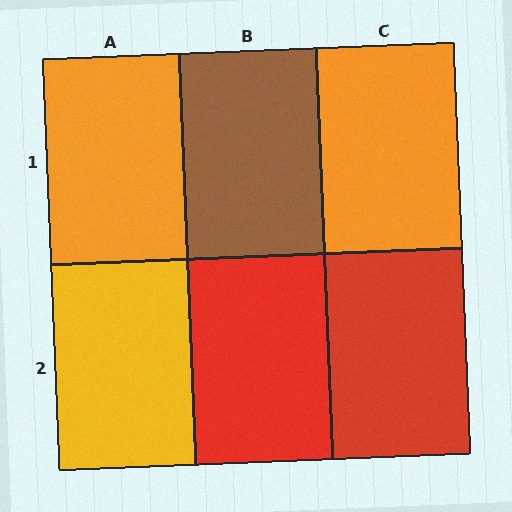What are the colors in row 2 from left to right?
Yellow, red, red.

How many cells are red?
2 cells are red.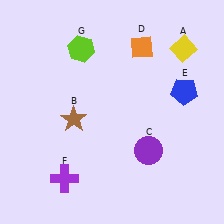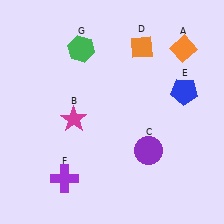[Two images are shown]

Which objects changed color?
A changed from yellow to orange. B changed from brown to magenta. G changed from lime to green.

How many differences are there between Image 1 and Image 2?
There are 3 differences between the two images.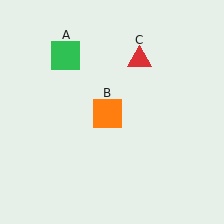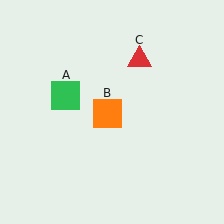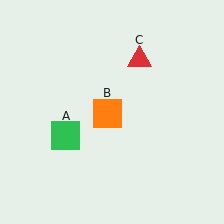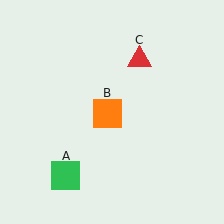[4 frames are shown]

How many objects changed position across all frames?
1 object changed position: green square (object A).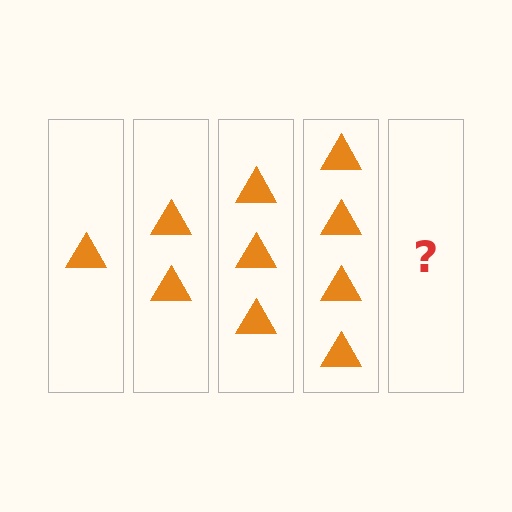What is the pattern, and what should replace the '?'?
The pattern is that each step adds one more triangle. The '?' should be 5 triangles.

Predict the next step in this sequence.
The next step is 5 triangles.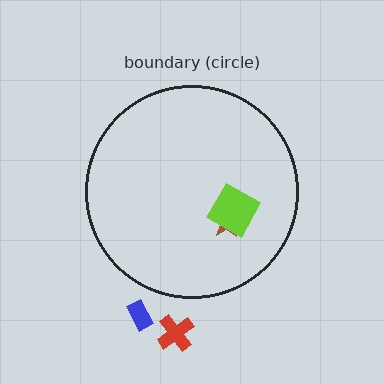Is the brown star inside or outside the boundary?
Inside.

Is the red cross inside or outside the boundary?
Outside.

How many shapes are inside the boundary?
2 inside, 2 outside.